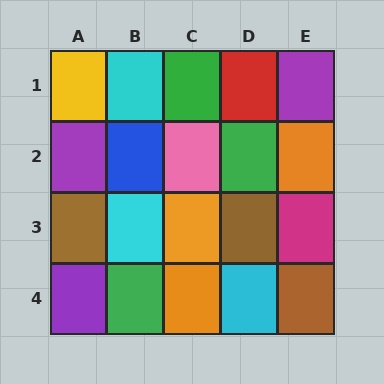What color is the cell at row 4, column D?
Cyan.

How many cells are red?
1 cell is red.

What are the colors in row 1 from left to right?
Yellow, cyan, green, red, purple.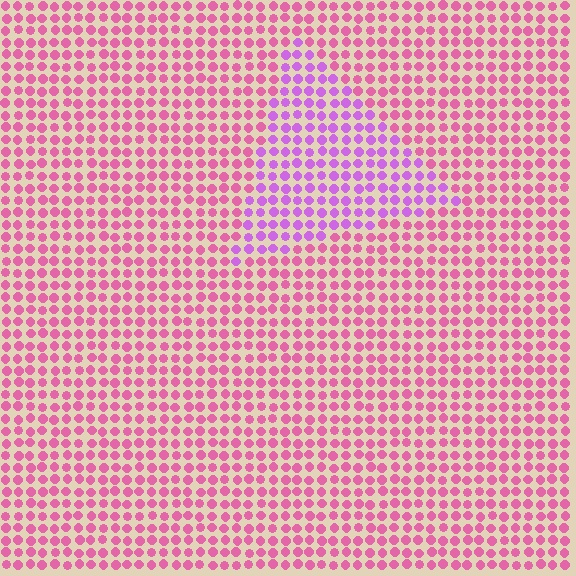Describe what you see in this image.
The image is filled with small pink elements in a uniform arrangement. A triangle-shaped region is visible where the elements are tinted to a slightly different hue, forming a subtle color boundary.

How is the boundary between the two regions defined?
The boundary is defined purely by a slight shift in hue (about 39 degrees). Spacing, size, and orientation are identical on both sides.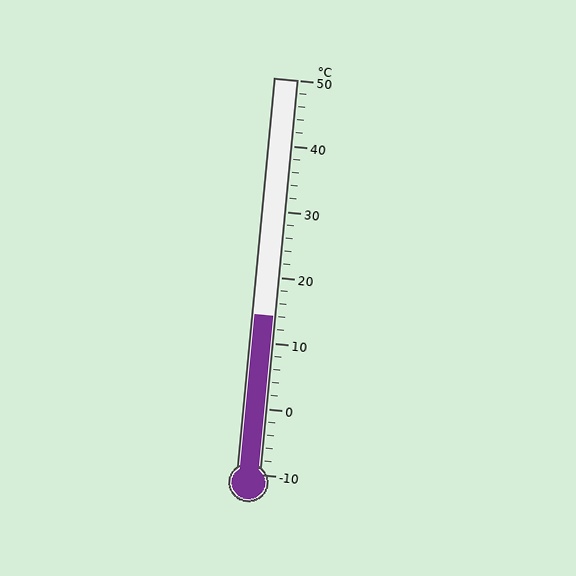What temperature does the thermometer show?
The thermometer shows approximately 14°C.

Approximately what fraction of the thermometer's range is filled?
The thermometer is filled to approximately 40% of its range.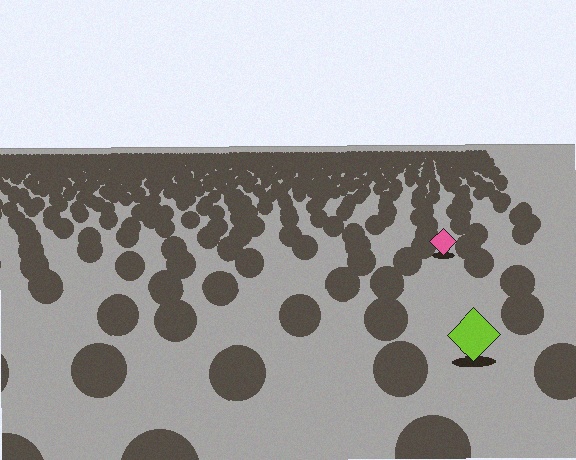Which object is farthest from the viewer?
The pink diamond is farthest from the viewer. It appears smaller and the ground texture around it is denser.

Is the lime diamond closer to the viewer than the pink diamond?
Yes. The lime diamond is closer — you can tell from the texture gradient: the ground texture is coarser near it.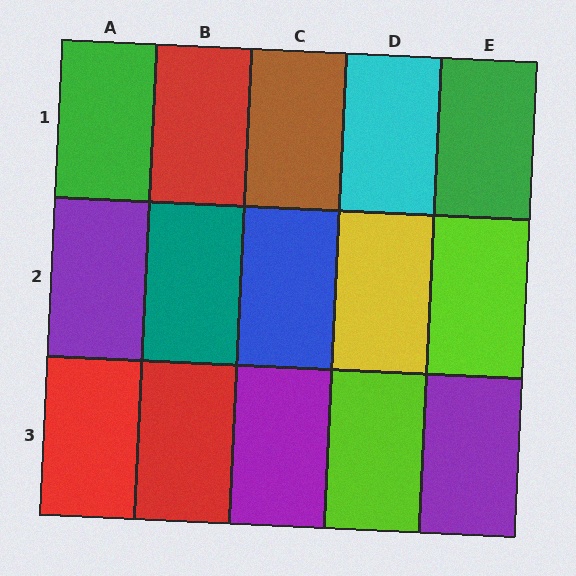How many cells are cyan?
1 cell is cyan.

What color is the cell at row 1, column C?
Brown.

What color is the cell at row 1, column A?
Green.